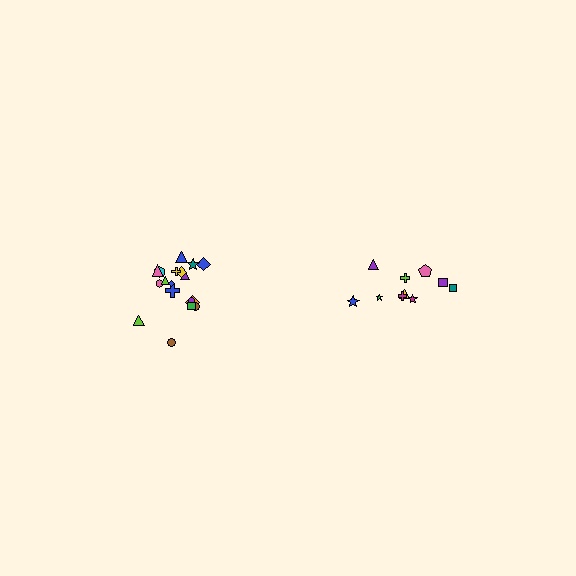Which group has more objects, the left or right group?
The left group.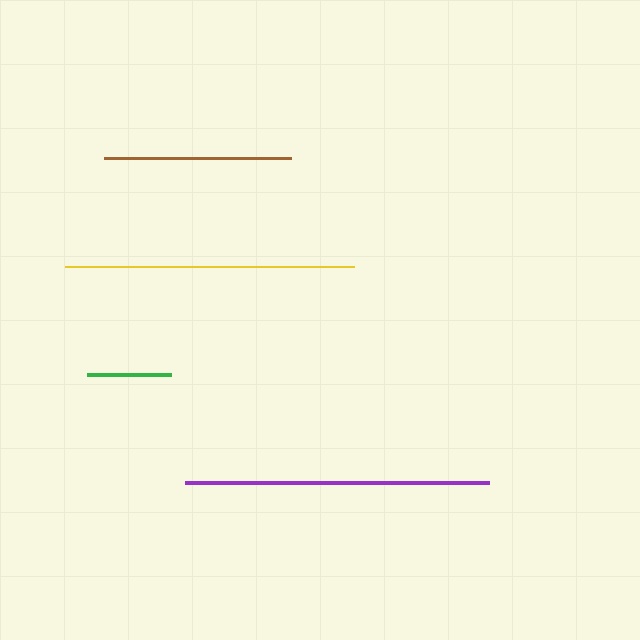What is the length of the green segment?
The green segment is approximately 84 pixels long.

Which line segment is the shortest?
The green line is the shortest at approximately 84 pixels.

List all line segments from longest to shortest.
From longest to shortest: purple, yellow, brown, green.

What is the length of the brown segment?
The brown segment is approximately 187 pixels long.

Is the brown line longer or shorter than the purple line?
The purple line is longer than the brown line.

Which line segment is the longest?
The purple line is the longest at approximately 304 pixels.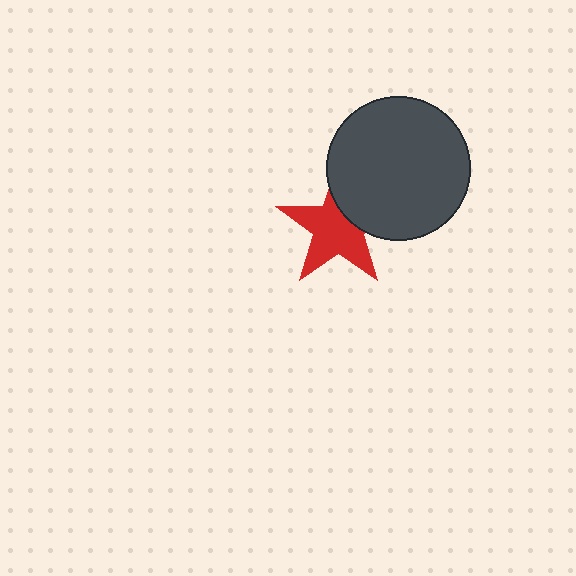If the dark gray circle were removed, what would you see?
You would see the complete red star.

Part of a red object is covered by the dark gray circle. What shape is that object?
It is a star.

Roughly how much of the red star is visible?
Most of it is visible (roughly 69%).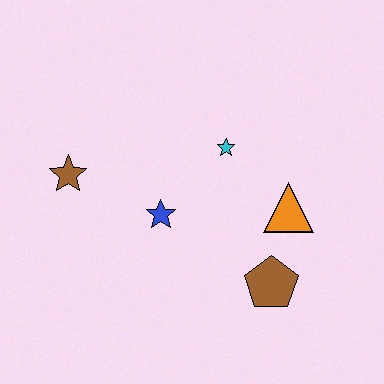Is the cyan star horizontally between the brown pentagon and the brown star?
Yes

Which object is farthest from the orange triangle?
The brown star is farthest from the orange triangle.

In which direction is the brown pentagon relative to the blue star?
The brown pentagon is to the right of the blue star.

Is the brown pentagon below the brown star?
Yes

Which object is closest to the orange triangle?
The brown pentagon is closest to the orange triangle.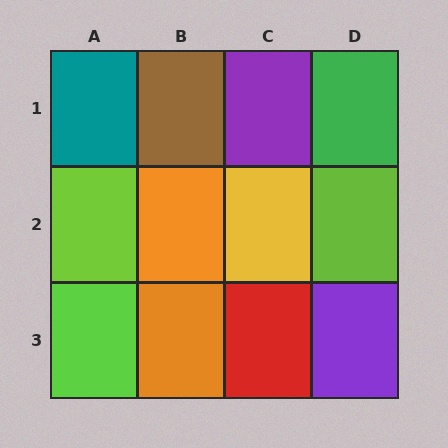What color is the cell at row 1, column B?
Brown.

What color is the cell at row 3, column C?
Red.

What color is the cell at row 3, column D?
Purple.